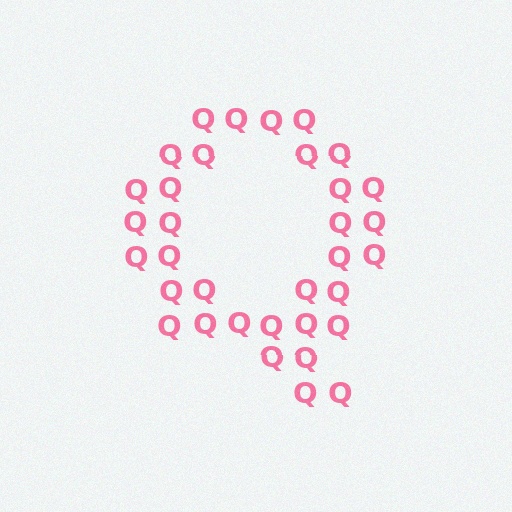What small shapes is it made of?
It is made of small letter Q's.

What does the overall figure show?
The overall figure shows the letter Q.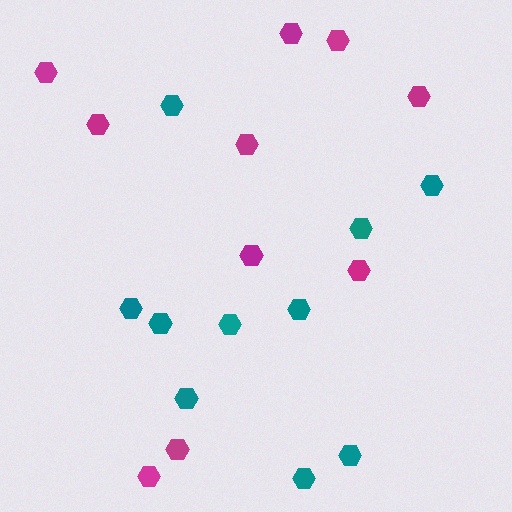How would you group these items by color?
There are 2 groups: one group of teal hexagons (10) and one group of magenta hexagons (10).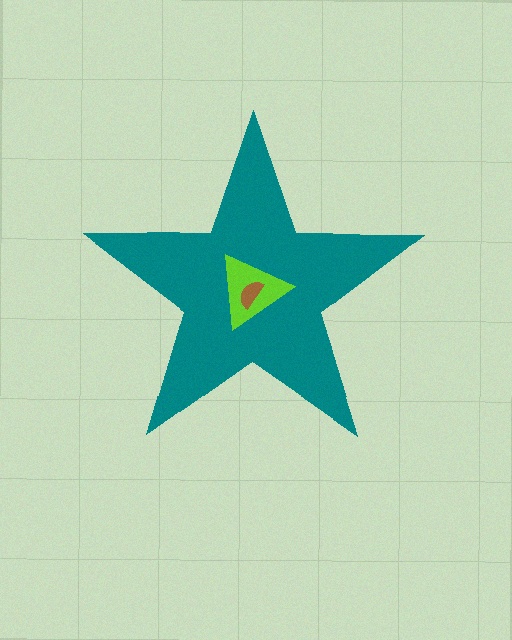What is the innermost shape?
The brown semicircle.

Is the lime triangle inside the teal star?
Yes.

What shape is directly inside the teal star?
The lime triangle.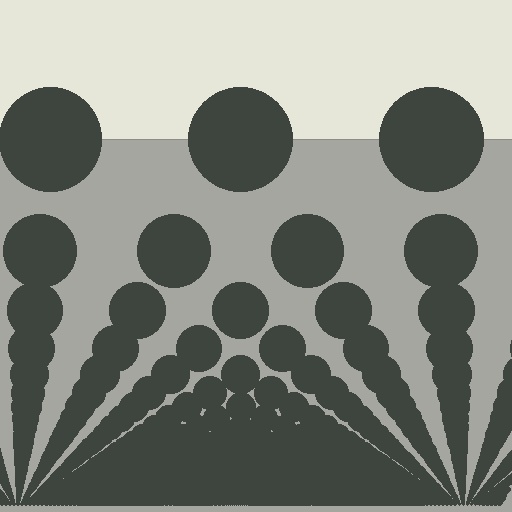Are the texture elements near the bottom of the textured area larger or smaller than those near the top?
Smaller. The gradient is inverted — elements near the bottom are smaller and denser.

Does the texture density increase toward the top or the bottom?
Density increases toward the bottom.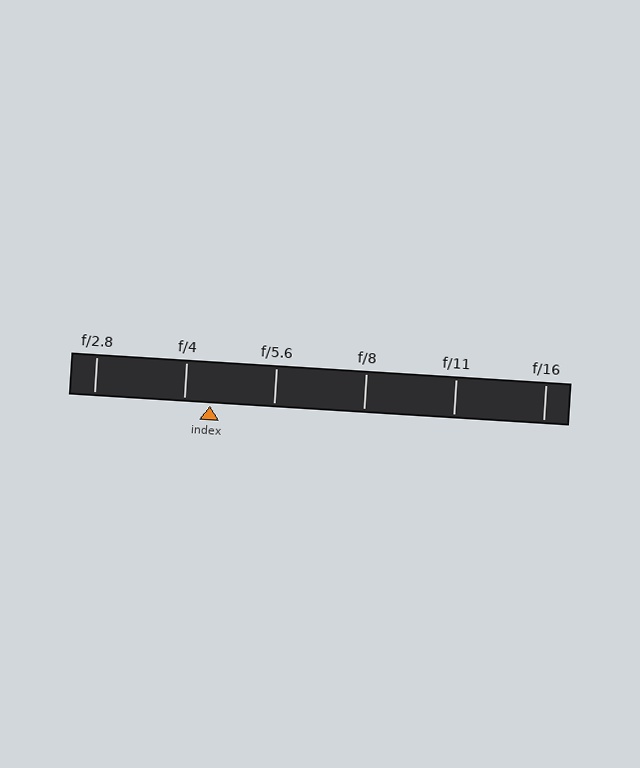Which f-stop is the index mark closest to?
The index mark is closest to f/4.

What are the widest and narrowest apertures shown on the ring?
The widest aperture shown is f/2.8 and the narrowest is f/16.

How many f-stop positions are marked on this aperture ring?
There are 6 f-stop positions marked.